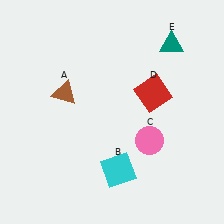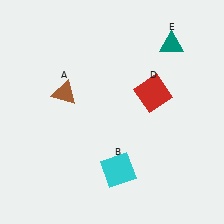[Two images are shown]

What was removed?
The pink circle (C) was removed in Image 2.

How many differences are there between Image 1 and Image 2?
There is 1 difference between the two images.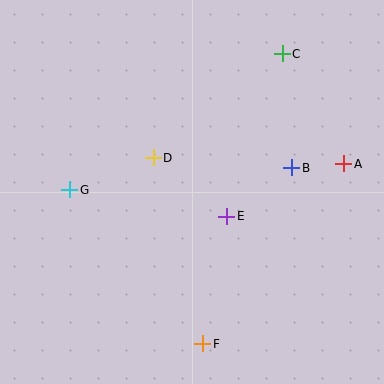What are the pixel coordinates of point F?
Point F is at (203, 344).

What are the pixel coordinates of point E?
Point E is at (227, 216).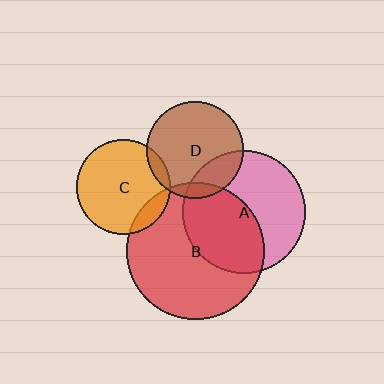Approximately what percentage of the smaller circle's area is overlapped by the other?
Approximately 10%.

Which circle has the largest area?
Circle B (red).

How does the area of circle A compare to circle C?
Approximately 1.7 times.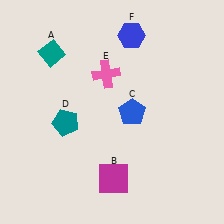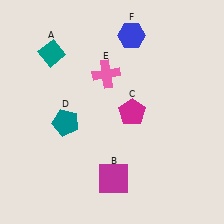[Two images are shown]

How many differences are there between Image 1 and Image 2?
There is 1 difference between the two images.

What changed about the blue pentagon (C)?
In Image 1, C is blue. In Image 2, it changed to magenta.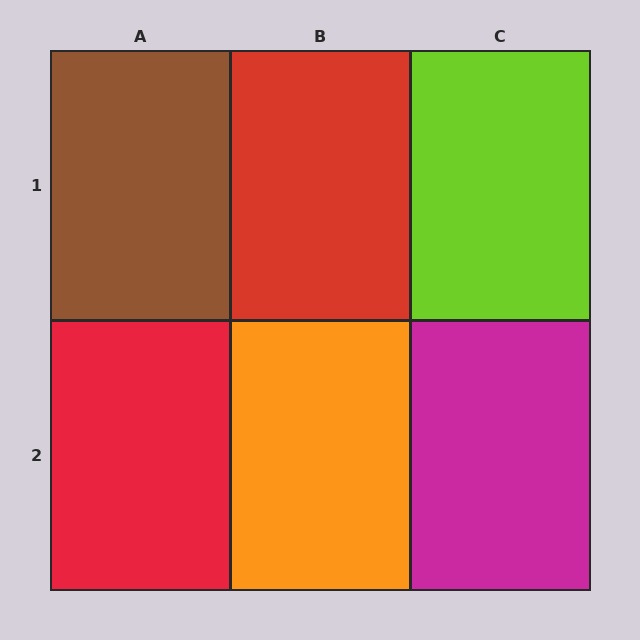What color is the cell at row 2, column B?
Orange.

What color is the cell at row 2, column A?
Red.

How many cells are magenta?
1 cell is magenta.